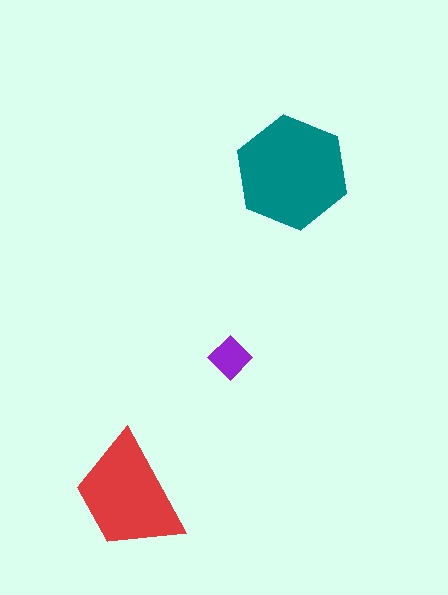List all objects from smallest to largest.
The purple diamond, the red trapezoid, the teal hexagon.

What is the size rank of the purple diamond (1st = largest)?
3rd.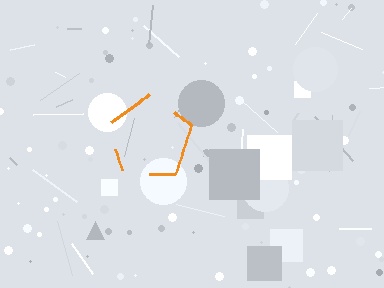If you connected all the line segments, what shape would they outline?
They would outline a pentagon.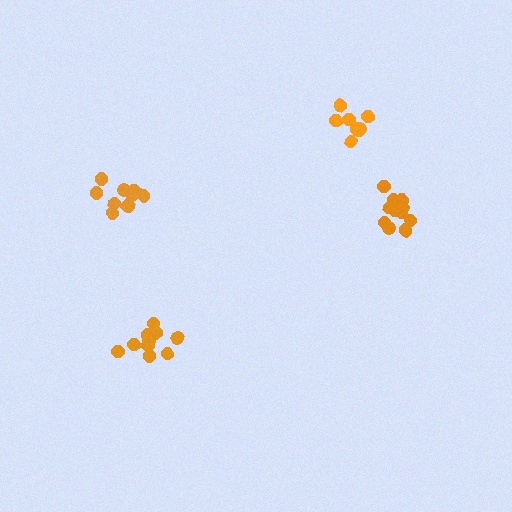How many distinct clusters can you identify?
There are 4 distinct clusters.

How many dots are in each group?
Group 1: 12 dots, Group 2: 10 dots, Group 3: 10 dots, Group 4: 8 dots (40 total).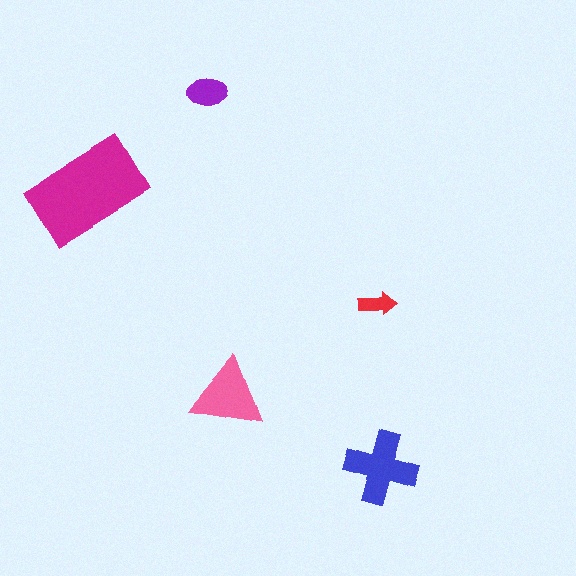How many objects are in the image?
There are 5 objects in the image.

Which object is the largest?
The magenta rectangle.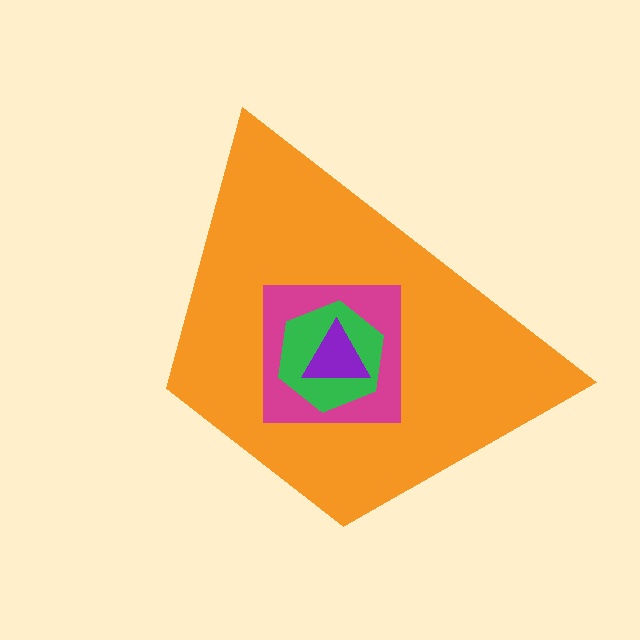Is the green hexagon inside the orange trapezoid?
Yes.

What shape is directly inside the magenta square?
The green hexagon.